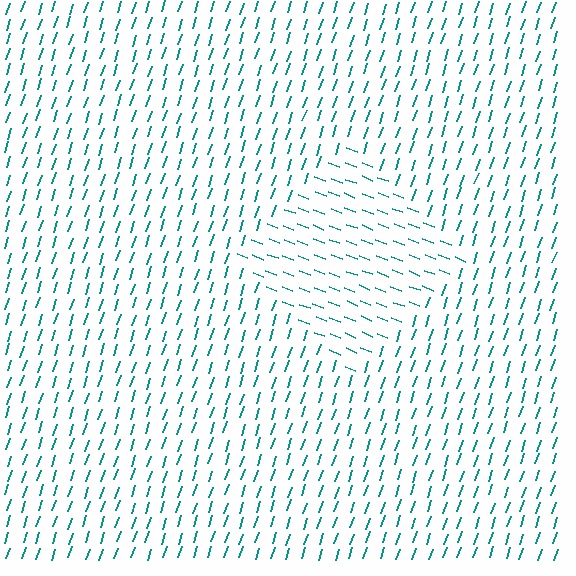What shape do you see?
I see a diamond.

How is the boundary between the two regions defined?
The boundary is defined purely by a change in line orientation (approximately 88 degrees difference). All lines are the same color and thickness.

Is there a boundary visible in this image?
Yes, there is a texture boundary formed by a change in line orientation.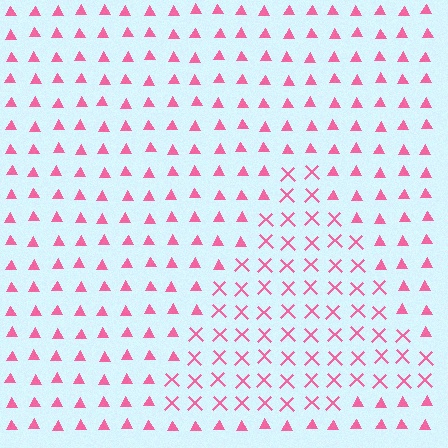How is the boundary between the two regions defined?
The boundary is defined by a change in element shape: X marks inside vs. triangles outside. All elements share the same color and spacing.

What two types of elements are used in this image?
The image uses X marks inside the triangle region and triangles outside it.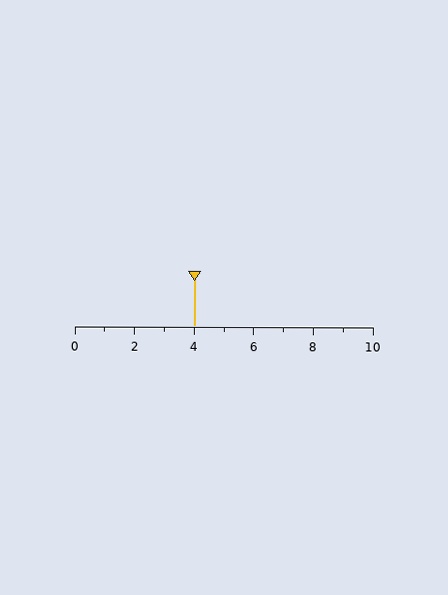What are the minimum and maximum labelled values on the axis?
The axis runs from 0 to 10.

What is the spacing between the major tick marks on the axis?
The major ticks are spaced 2 apart.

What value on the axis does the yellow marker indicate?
The marker indicates approximately 4.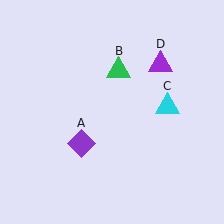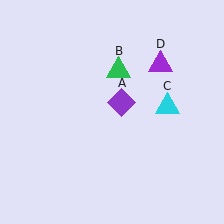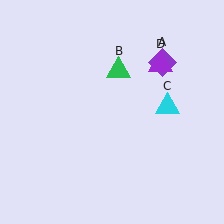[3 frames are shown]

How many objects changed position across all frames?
1 object changed position: purple diamond (object A).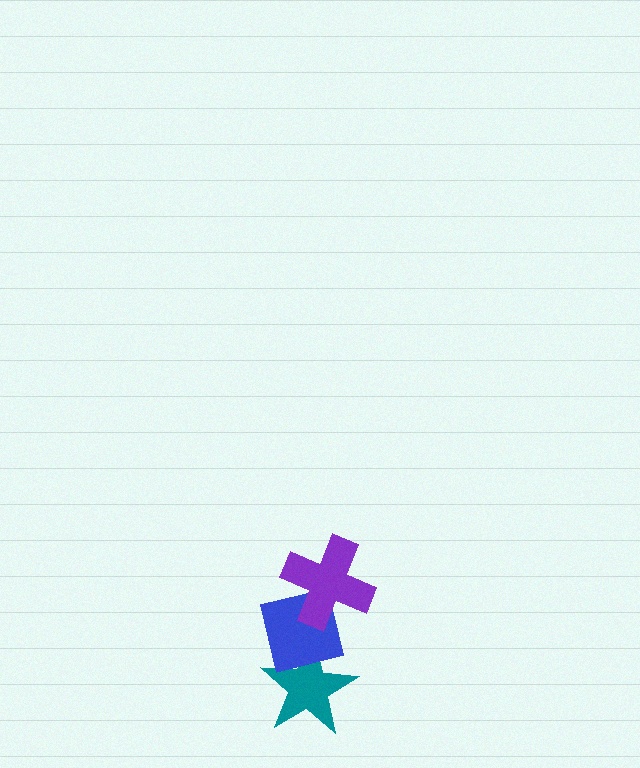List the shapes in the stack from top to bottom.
From top to bottom: the purple cross, the blue square, the teal star.